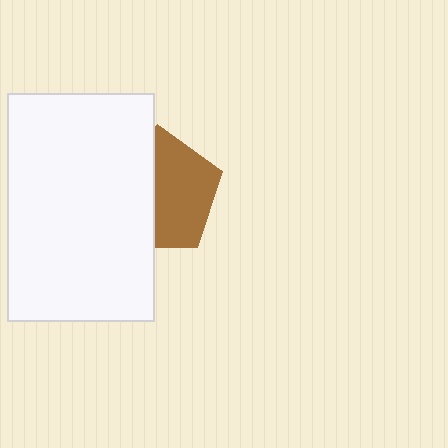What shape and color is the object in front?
The object in front is a white rectangle.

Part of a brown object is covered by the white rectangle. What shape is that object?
It is a pentagon.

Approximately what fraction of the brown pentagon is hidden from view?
Roughly 48% of the brown pentagon is hidden behind the white rectangle.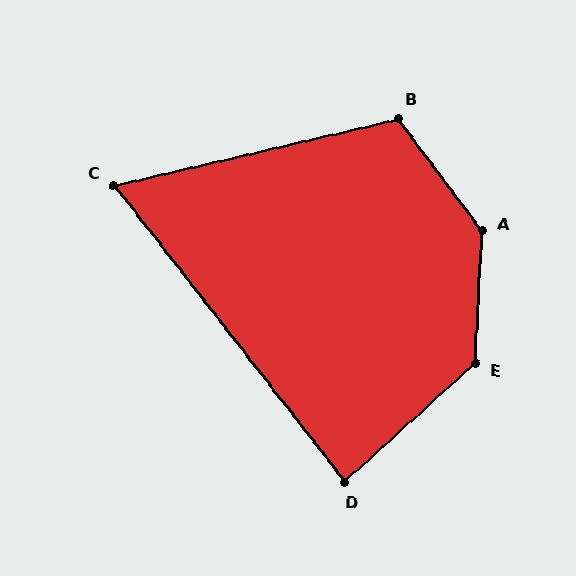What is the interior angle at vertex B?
Approximately 113 degrees (obtuse).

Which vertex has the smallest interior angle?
C, at approximately 65 degrees.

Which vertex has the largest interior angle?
A, at approximately 141 degrees.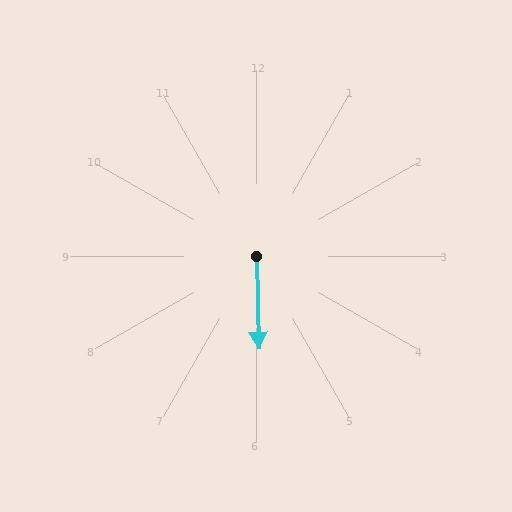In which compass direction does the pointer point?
South.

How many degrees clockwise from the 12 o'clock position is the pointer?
Approximately 179 degrees.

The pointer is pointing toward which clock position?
Roughly 6 o'clock.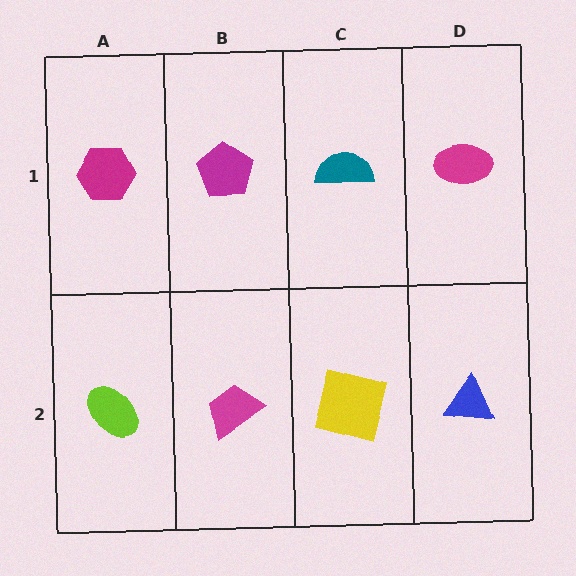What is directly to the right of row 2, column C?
A blue triangle.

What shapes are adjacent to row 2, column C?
A teal semicircle (row 1, column C), a magenta trapezoid (row 2, column B), a blue triangle (row 2, column D).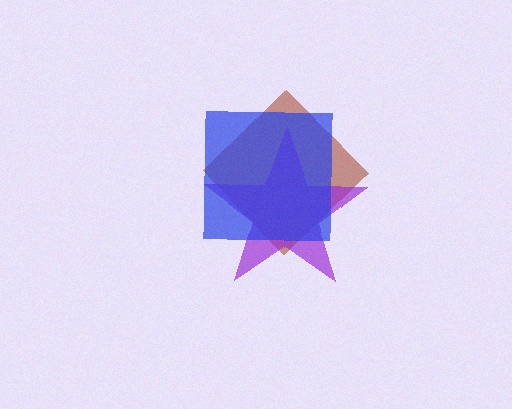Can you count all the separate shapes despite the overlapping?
Yes, there are 3 separate shapes.